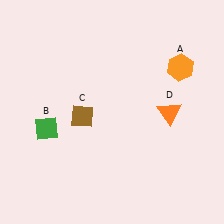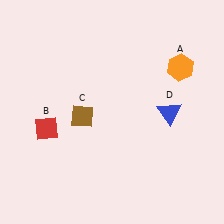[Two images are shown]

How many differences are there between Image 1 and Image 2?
There are 2 differences between the two images.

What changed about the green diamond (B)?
In Image 1, B is green. In Image 2, it changed to red.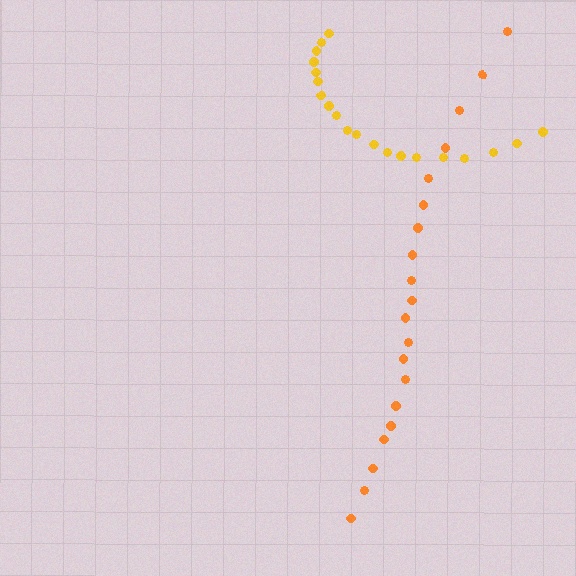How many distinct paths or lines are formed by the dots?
There are 2 distinct paths.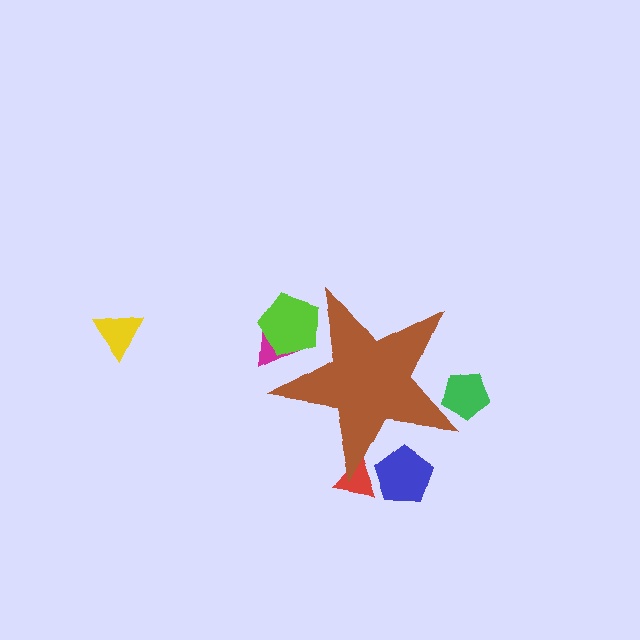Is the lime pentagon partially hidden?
Yes, the lime pentagon is partially hidden behind the brown star.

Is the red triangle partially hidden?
Yes, the red triangle is partially hidden behind the brown star.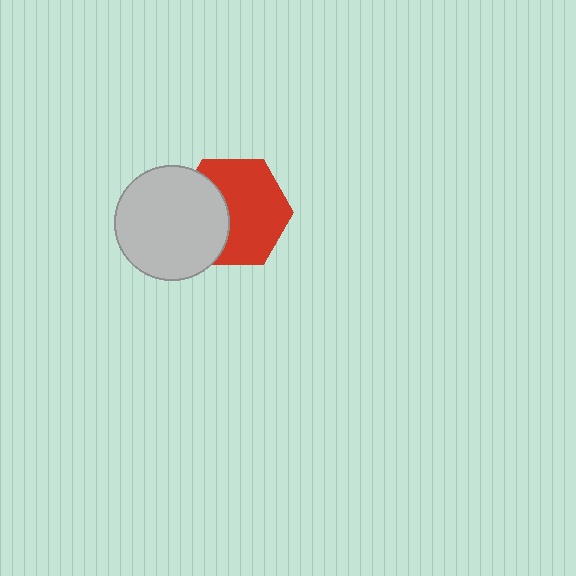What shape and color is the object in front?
The object in front is a light gray circle.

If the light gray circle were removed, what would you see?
You would see the complete red hexagon.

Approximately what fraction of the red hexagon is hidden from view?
Roughly 35% of the red hexagon is hidden behind the light gray circle.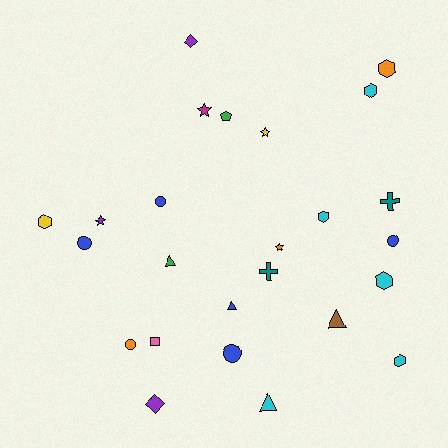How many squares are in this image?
There is 1 square.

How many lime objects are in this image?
There are no lime objects.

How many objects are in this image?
There are 25 objects.